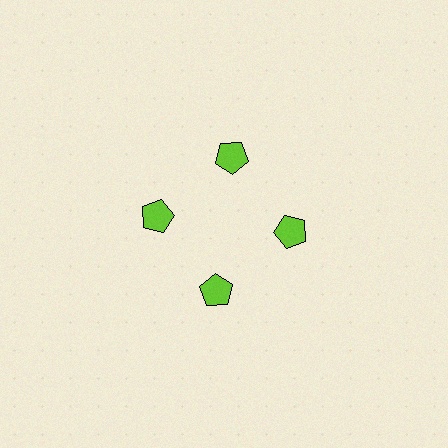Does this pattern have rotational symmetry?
Yes, this pattern has 4-fold rotational symmetry. It looks the same after rotating 90 degrees around the center.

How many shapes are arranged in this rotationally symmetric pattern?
There are 4 shapes, arranged in 4 groups of 1.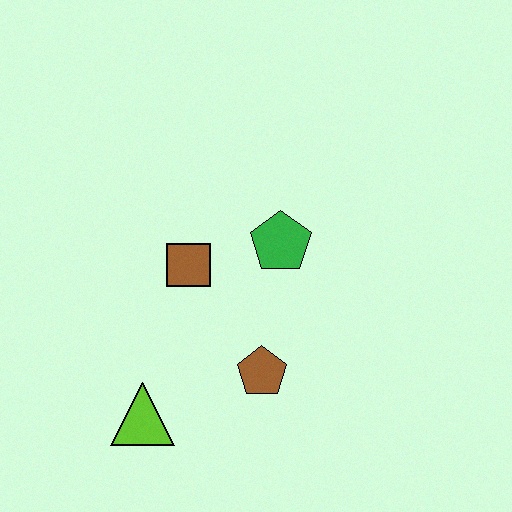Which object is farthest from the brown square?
The lime triangle is farthest from the brown square.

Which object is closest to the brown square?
The green pentagon is closest to the brown square.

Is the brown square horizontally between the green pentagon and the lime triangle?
Yes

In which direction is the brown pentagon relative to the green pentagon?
The brown pentagon is below the green pentagon.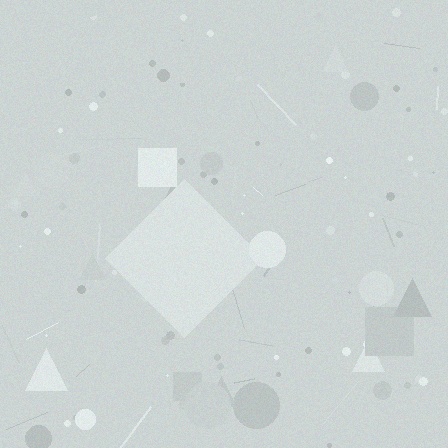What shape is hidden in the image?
A diamond is hidden in the image.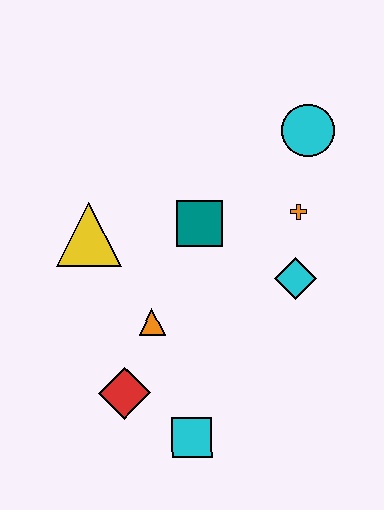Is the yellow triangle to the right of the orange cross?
No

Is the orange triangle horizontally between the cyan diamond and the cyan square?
No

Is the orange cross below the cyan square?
No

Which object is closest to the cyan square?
The red diamond is closest to the cyan square.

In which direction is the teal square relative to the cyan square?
The teal square is above the cyan square.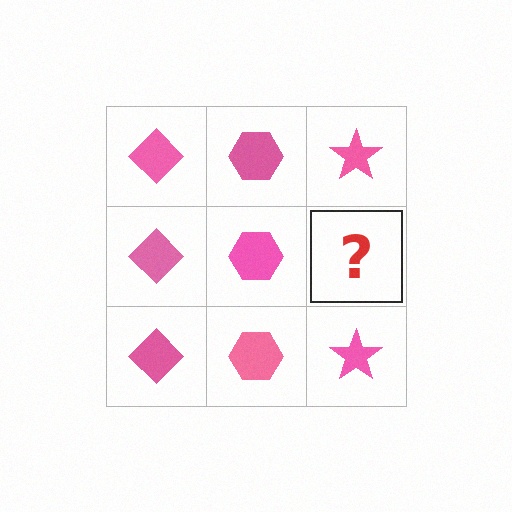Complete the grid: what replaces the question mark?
The question mark should be replaced with a pink star.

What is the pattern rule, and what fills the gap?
The rule is that each column has a consistent shape. The gap should be filled with a pink star.